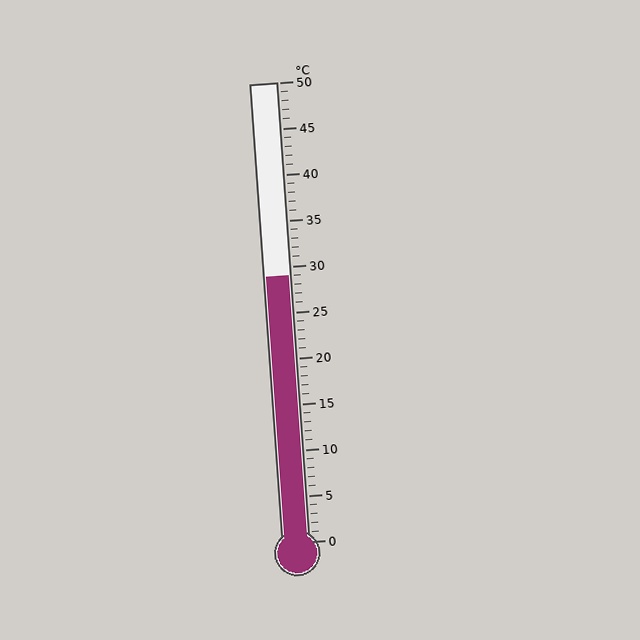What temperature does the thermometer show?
The thermometer shows approximately 29°C.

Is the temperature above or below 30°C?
The temperature is below 30°C.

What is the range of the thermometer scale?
The thermometer scale ranges from 0°C to 50°C.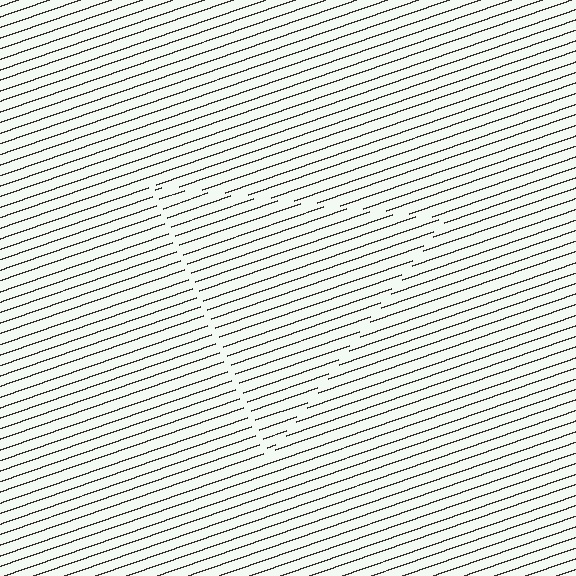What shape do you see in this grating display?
An illusory triangle. The interior of the shape contains the same grating, shifted by half a period — the contour is defined by the phase discontinuity where line-ends from the inner and outer gratings abut.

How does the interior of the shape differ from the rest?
The interior of the shape contains the same grating, shifted by half a period — the contour is defined by the phase discontinuity where line-ends from the inner and outer gratings abut.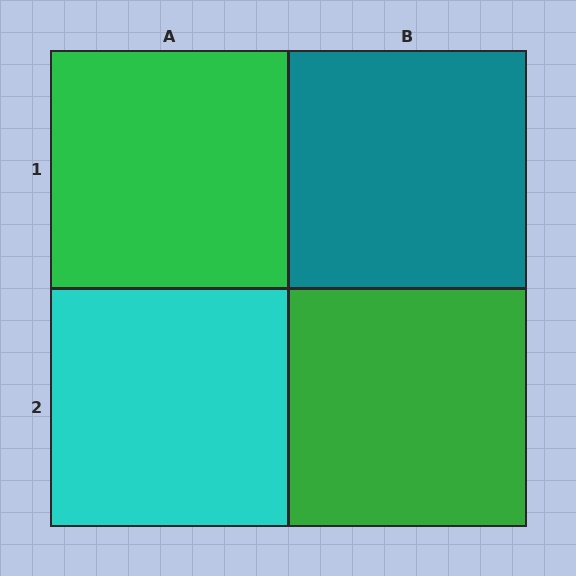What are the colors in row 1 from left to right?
Green, teal.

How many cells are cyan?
1 cell is cyan.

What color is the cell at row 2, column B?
Green.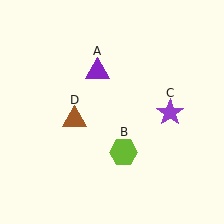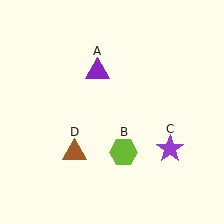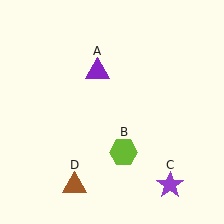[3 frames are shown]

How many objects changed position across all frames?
2 objects changed position: purple star (object C), brown triangle (object D).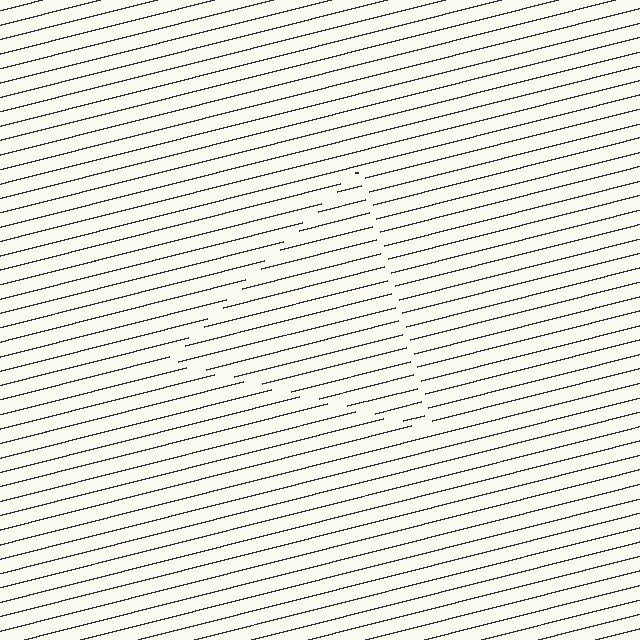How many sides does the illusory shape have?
3 sides — the line-ends trace a triangle.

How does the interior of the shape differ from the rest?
The interior of the shape contains the same grating, shifted by half a period — the contour is defined by the phase discontinuity where line-ends from the inner and outer gratings abut.